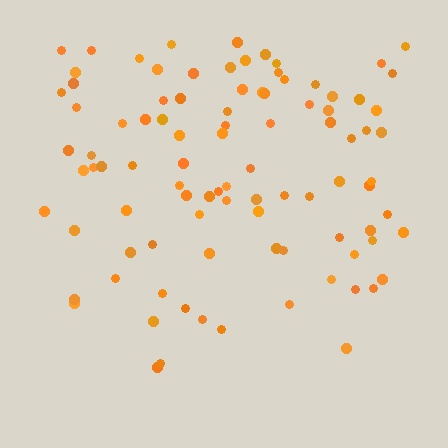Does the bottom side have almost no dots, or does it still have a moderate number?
Still a moderate number, just noticeably fewer than the top.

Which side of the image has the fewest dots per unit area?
The bottom.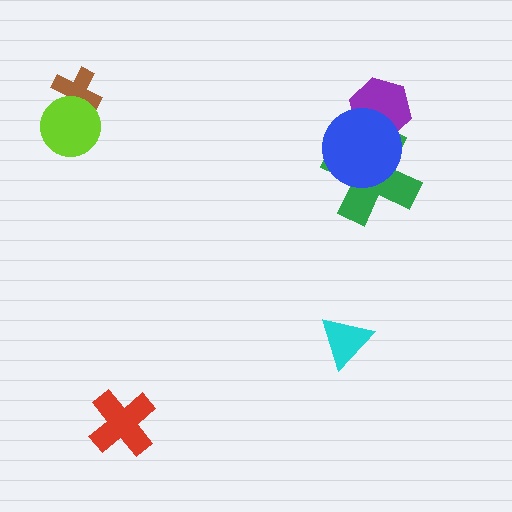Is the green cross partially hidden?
Yes, it is partially covered by another shape.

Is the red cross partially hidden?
No, no other shape covers it.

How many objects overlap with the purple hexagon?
2 objects overlap with the purple hexagon.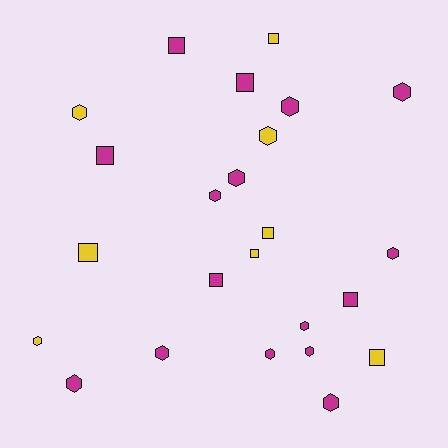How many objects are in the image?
There are 24 objects.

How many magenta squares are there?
There are 5 magenta squares.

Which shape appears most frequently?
Hexagon, with 14 objects.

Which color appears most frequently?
Magenta, with 16 objects.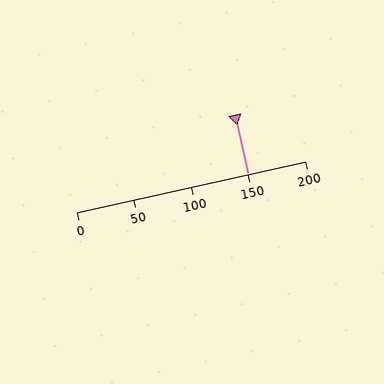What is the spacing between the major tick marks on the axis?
The major ticks are spaced 50 apart.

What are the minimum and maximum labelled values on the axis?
The axis runs from 0 to 200.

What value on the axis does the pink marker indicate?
The marker indicates approximately 150.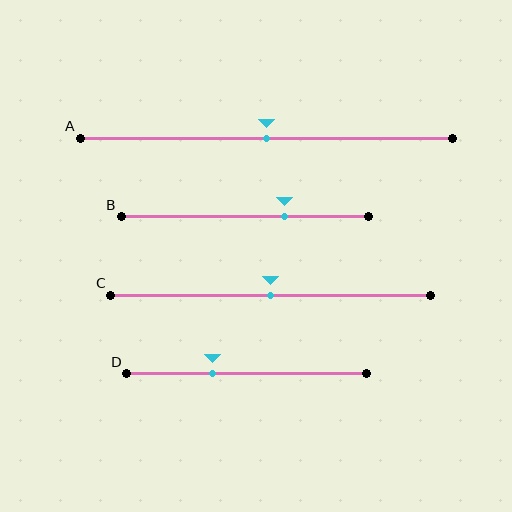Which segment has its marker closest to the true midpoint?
Segment A has its marker closest to the true midpoint.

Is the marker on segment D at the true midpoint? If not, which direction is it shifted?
No, the marker on segment D is shifted to the left by about 14% of the segment length.